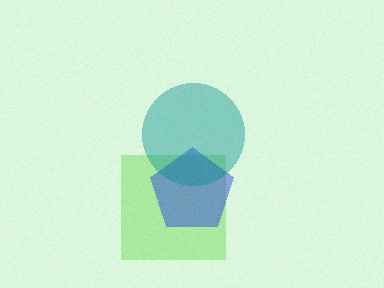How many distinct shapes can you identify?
There are 3 distinct shapes: a lime square, a blue pentagon, a teal circle.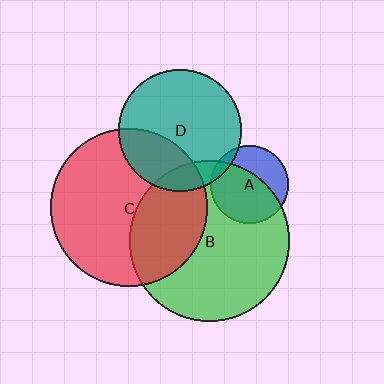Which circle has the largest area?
Circle B (green).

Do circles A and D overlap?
Yes.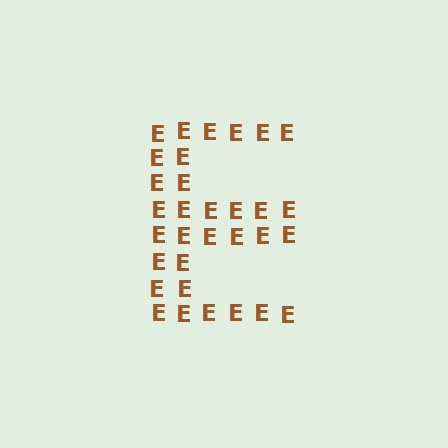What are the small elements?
The small elements are letter E's.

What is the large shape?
The large shape is the letter E.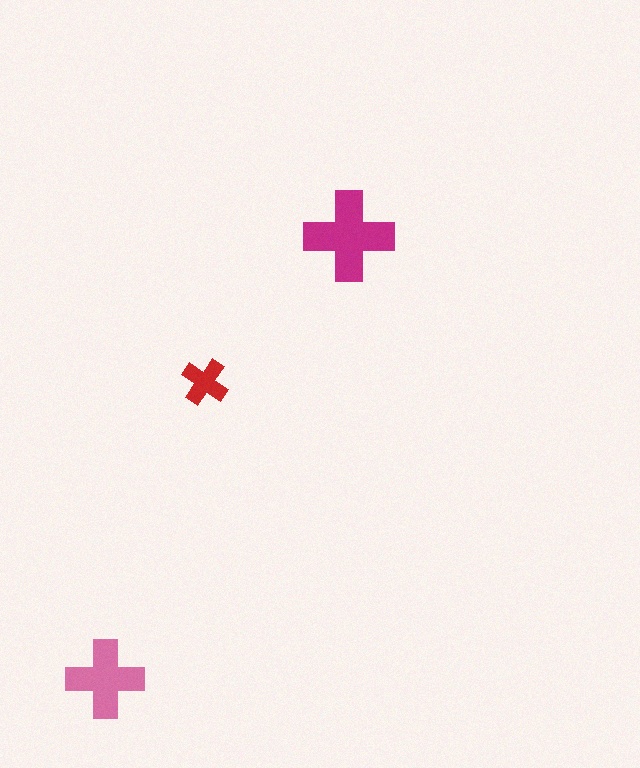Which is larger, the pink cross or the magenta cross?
The magenta one.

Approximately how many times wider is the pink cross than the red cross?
About 1.5 times wider.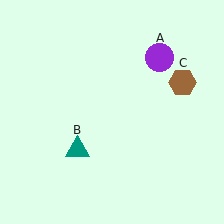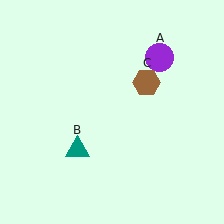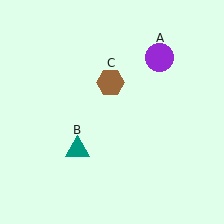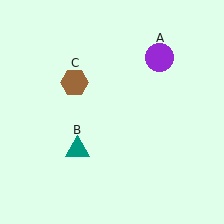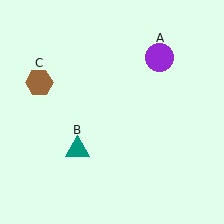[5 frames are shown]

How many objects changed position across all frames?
1 object changed position: brown hexagon (object C).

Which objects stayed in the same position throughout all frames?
Purple circle (object A) and teal triangle (object B) remained stationary.